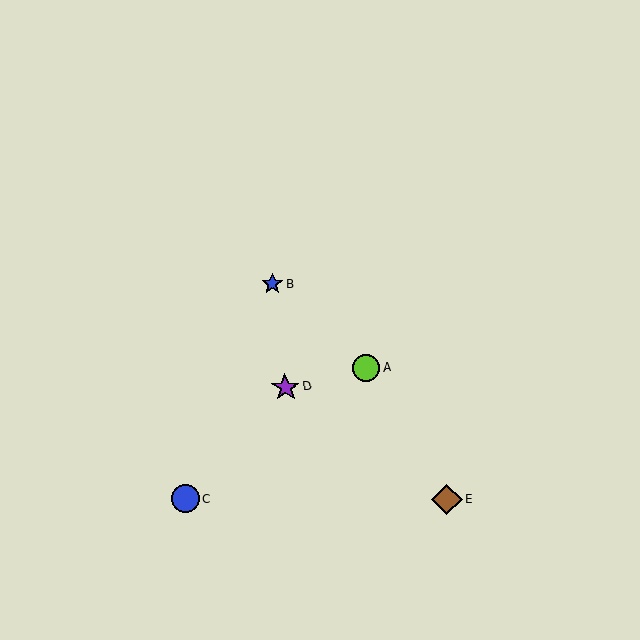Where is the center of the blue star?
The center of the blue star is at (272, 284).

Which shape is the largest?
The brown diamond (labeled E) is the largest.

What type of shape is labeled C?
Shape C is a blue circle.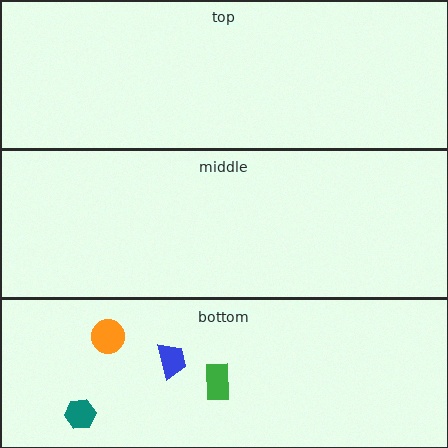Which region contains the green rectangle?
The bottom region.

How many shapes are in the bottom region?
4.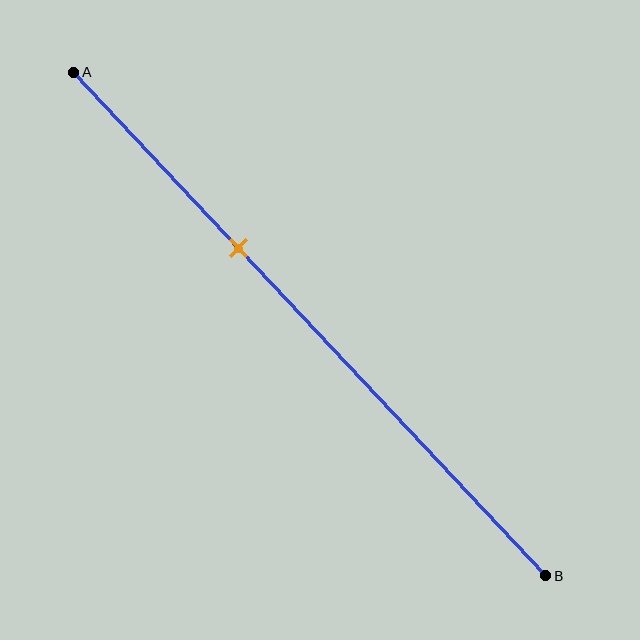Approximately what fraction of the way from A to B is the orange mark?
The orange mark is approximately 35% of the way from A to B.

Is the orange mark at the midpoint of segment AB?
No, the mark is at about 35% from A, not at the 50% midpoint.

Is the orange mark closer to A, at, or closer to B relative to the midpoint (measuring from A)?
The orange mark is closer to point A than the midpoint of segment AB.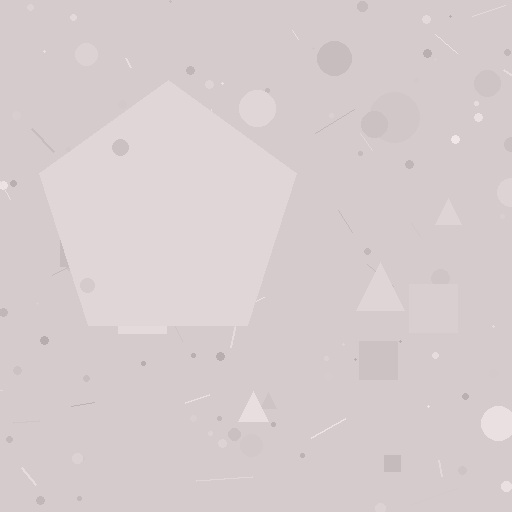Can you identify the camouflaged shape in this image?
The camouflaged shape is a pentagon.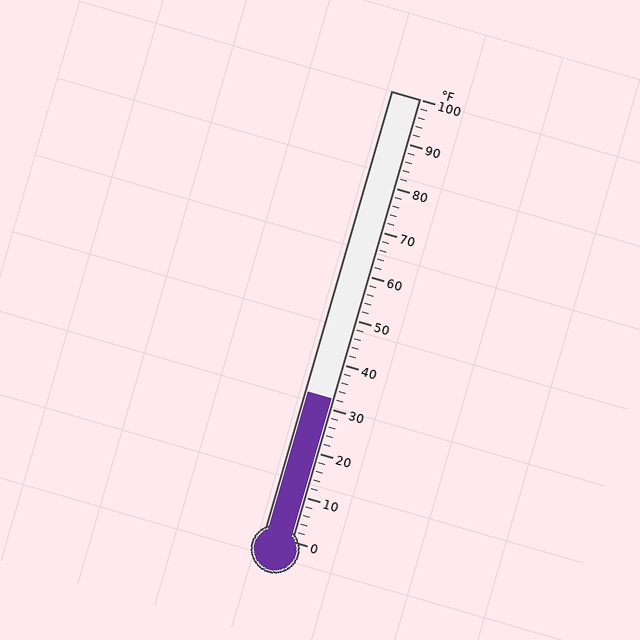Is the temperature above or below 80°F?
The temperature is below 80°F.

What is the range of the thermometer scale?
The thermometer scale ranges from 0°F to 100°F.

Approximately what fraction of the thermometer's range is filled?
The thermometer is filled to approximately 30% of its range.